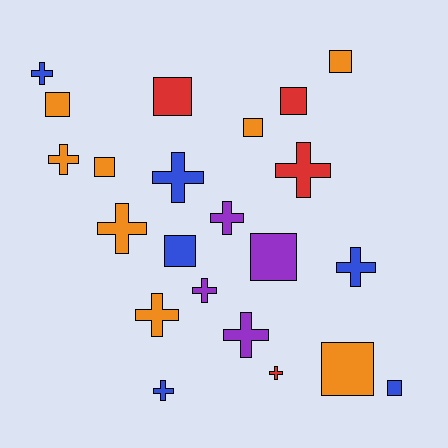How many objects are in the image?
There are 22 objects.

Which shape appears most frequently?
Cross, with 12 objects.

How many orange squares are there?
There are 5 orange squares.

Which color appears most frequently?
Orange, with 8 objects.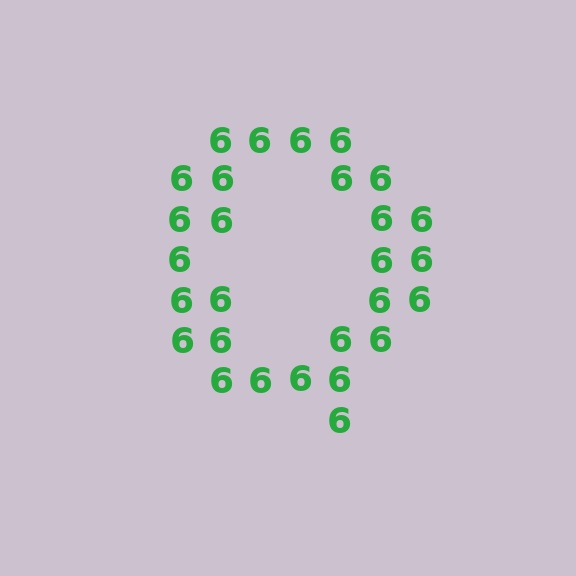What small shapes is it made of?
It is made of small digit 6's.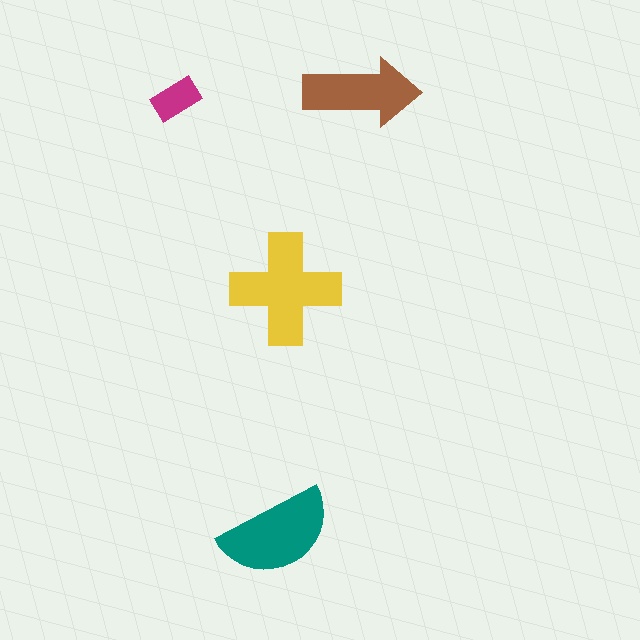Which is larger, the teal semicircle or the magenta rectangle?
The teal semicircle.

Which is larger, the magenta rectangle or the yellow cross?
The yellow cross.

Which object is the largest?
The yellow cross.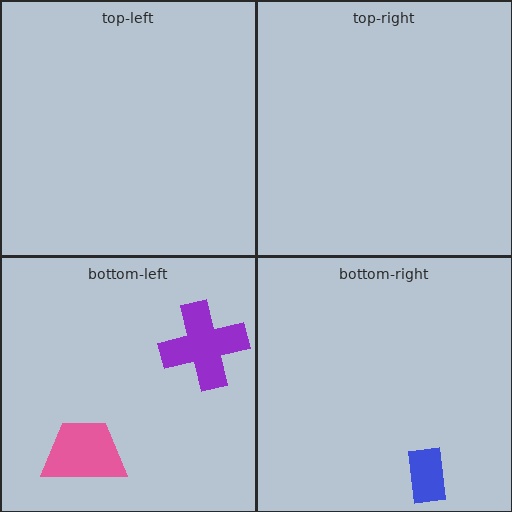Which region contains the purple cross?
The bottom-left region.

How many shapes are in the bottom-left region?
2.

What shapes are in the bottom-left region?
The purple cross, the pink trapezoid.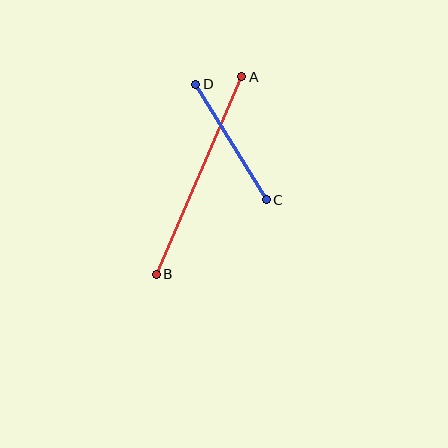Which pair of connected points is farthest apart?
Points A and B are farthest apart.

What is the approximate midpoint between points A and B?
The midpoint is at approximately (199, 175) pixels.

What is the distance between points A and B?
The distance is approximately 215 pixels.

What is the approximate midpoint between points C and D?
The midpoint is at approximately (231, 142) pixels.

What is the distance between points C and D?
The distance is approximately 135 pixels.